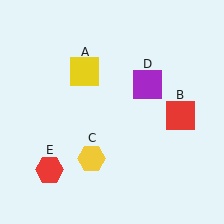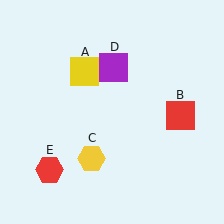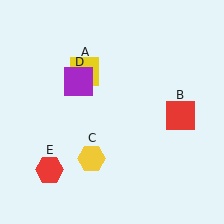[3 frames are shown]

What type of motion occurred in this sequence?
The purple square (object D) rotated counterclockwise around the center of the scene.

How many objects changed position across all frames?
1 object changed position: purple square (object D).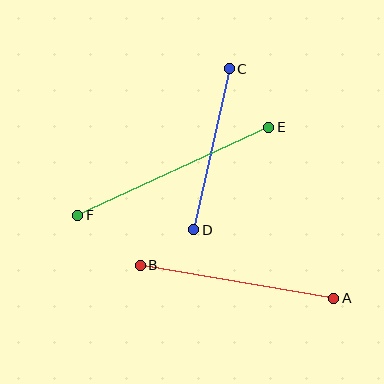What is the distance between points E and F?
The distance is approximately 211 pixels.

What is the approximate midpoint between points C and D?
The midpoint is at approximately (212, 149) pixels.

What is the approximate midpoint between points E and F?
The midpoint is at approximately (173, 171) pixels.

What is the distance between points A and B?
The distance is approximately 196 pixels.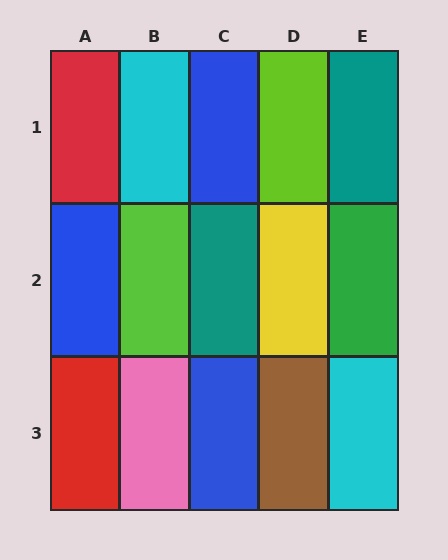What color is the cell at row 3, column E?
Cyan.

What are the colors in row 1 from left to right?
Red, cyan, blue, lime, teal.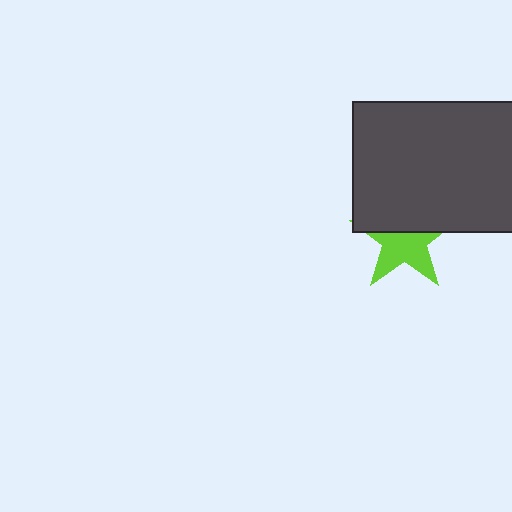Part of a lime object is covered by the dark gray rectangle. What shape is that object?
It is a star.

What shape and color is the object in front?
The object in front is a dark gray rectangle.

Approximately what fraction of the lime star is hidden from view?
Roughly 46% of the lime star is hidden behind the dark gray rectangle.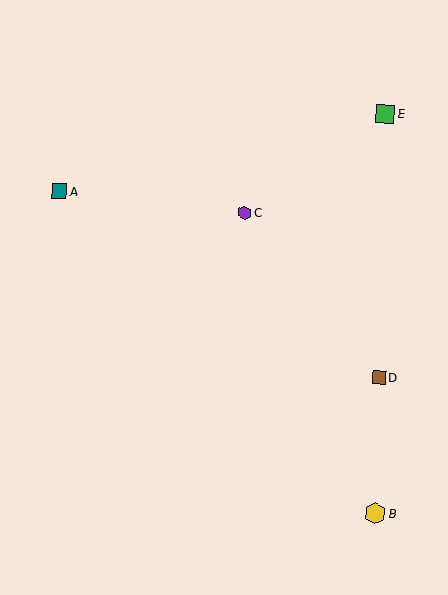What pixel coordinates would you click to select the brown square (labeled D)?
Click at (379, 378) to select the brown square D.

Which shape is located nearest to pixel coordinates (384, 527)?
The yellow hexagon (labeled B) at (375, 514) is nearest to that location.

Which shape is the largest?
The yellow hexagon (labeled B) is the largest.